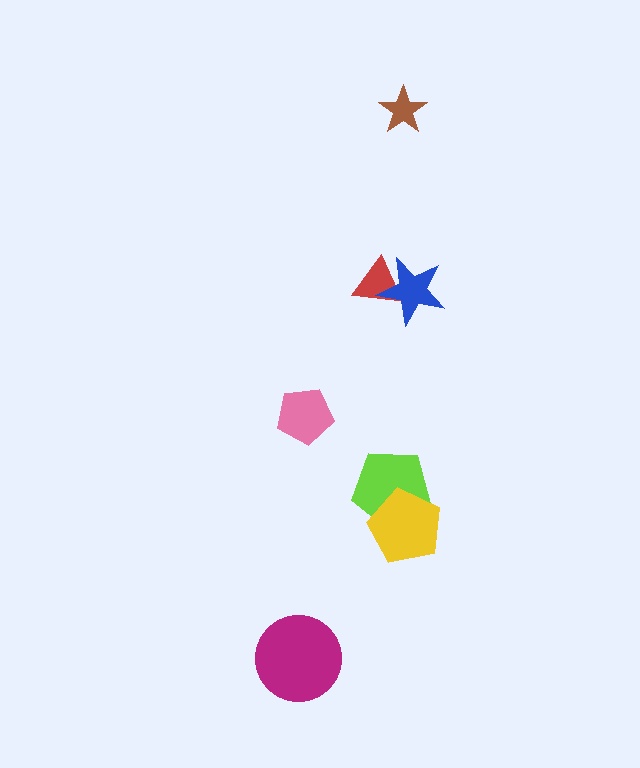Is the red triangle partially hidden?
Yes, it is partially covered by another shape.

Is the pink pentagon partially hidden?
No, no other shape covers it.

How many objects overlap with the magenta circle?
0 objects overlap with the magenta circle.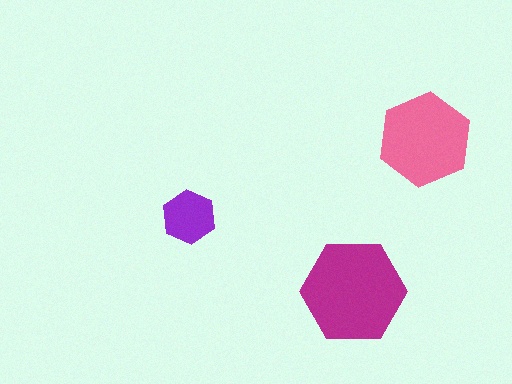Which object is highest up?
The pink hexagon is topmost.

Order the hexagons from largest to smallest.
the magenta one, the pink one, the purple one.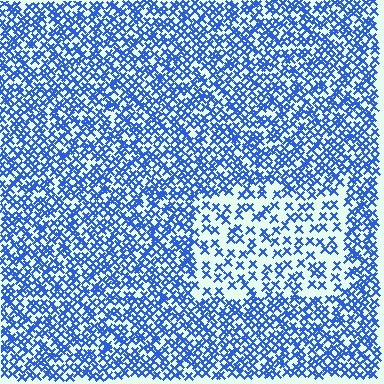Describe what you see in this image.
The image contains small blue elements arranged at two different densities. A rectangle-shaped region is visible where the elements are less densely packed than the surrounding area.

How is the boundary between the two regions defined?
The boundary is defined by a change in element density (approximately 2.1x ratio). All elements are the same color, size, and shape.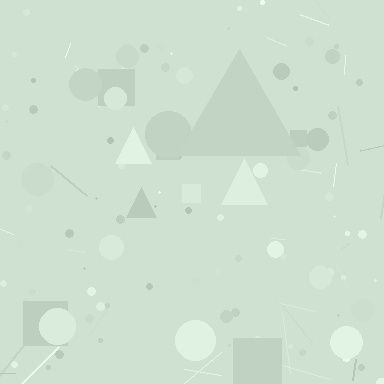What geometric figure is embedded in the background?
A triangle is embedded in the background.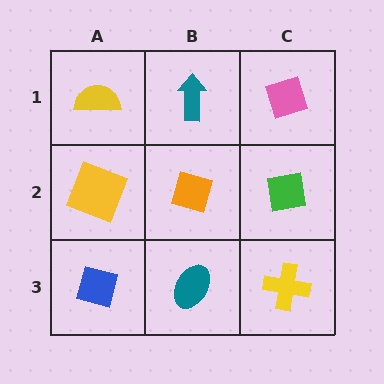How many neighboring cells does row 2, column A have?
3.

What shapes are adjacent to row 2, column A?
A yellow semicircle (row 1, column A), a blue square (row 3, column A), an orange diamond (row 2, column B).